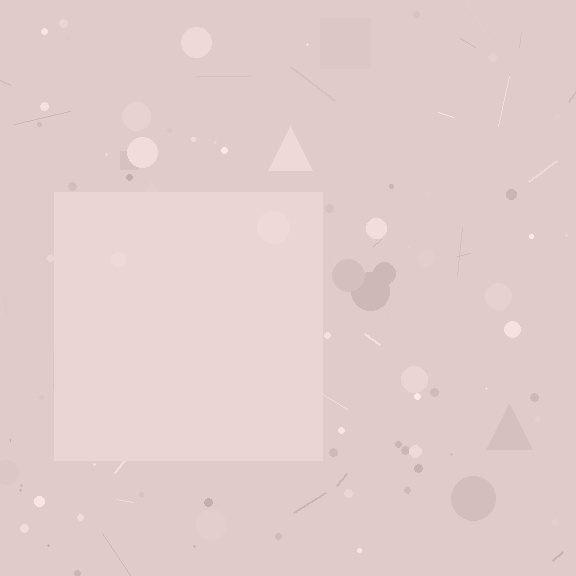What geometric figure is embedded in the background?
A square is embedded in the background.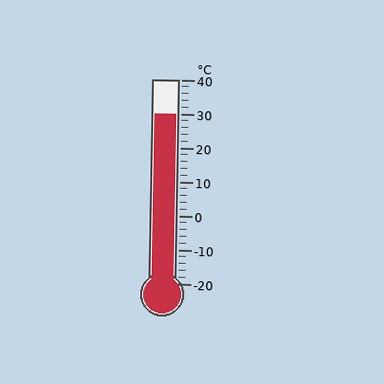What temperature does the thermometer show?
The thermometer shows approximately 30°C.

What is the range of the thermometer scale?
The thermometer scale ranges from -20°C to 40°C.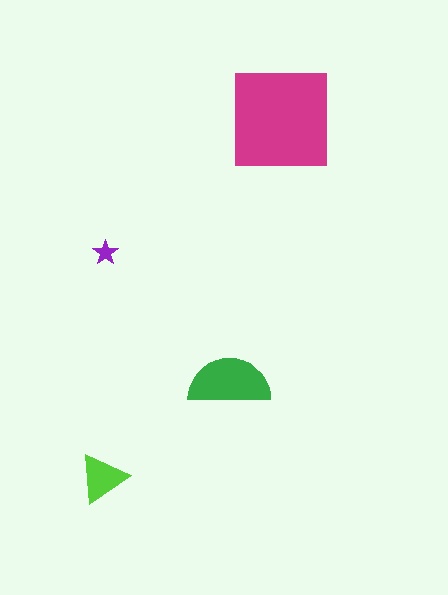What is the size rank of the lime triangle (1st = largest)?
3rd.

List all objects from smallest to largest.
The purple star, the lime triangle, the green semicircle, the magenta square.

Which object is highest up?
The magenta square is topmost.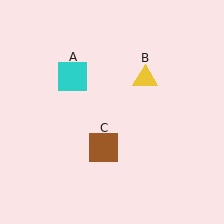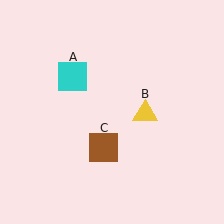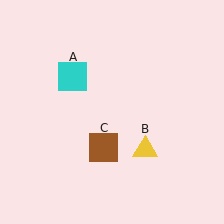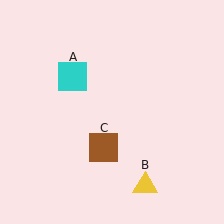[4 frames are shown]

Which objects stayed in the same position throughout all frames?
Cyan square (object A) and brown square (object C) remained stationary.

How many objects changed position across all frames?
1 object changed position: yellow triangle (object B).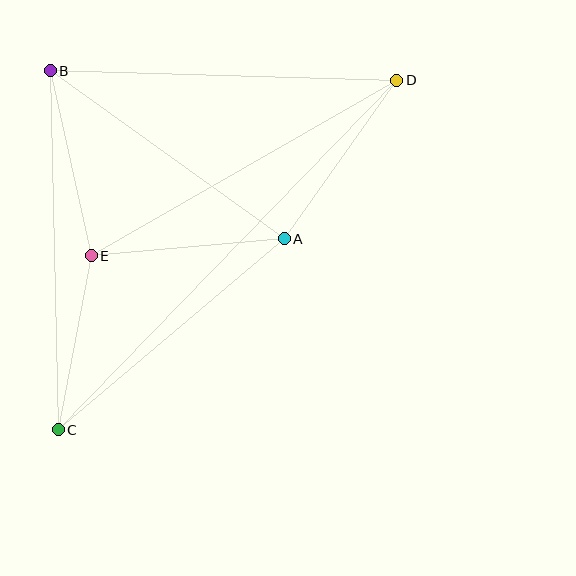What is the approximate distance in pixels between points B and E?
The distance between B and E is approximately 189 pixels.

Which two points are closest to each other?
Points C and E are closest to each other.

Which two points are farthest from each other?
Points C and D are farthest from each other.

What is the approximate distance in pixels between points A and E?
The distance between A and E is approximately 194 pixels.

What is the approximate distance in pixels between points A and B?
The distance between A and B is approximately 288 pixels.